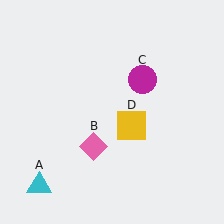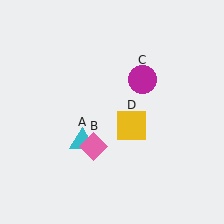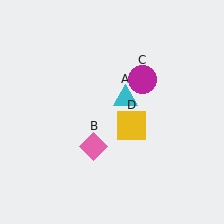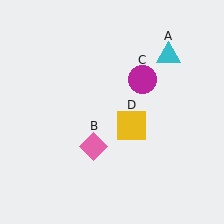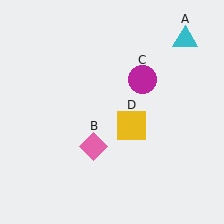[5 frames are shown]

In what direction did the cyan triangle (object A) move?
The cyan triangle (object A) moved up and to the right.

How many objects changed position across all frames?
1 object changed position: cyan triangle (object A).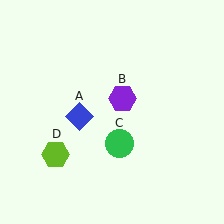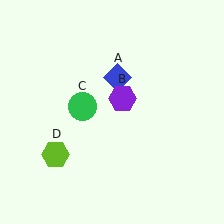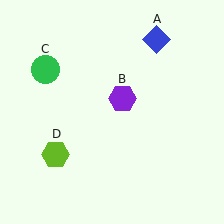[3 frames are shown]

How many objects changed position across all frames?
2 objects changed position: blue diamond (object A), green circle (object C).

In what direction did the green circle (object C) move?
The green circle (object C) moved up and to the left.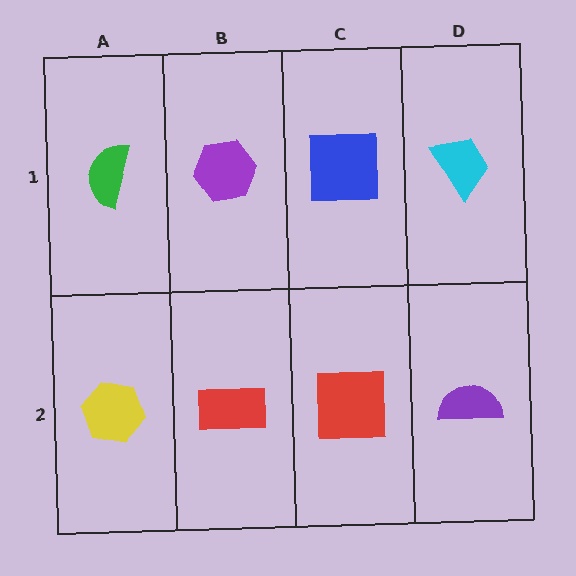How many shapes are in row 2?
4 shapes.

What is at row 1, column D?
A cyan trapezoid.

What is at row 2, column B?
A red rectangle.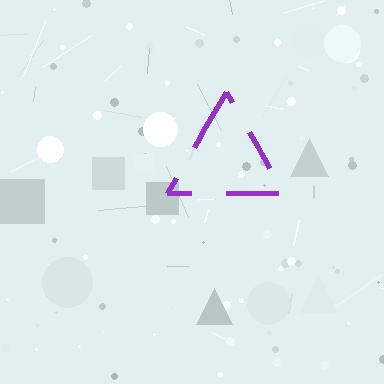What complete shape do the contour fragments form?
The contour fragments form a triangle.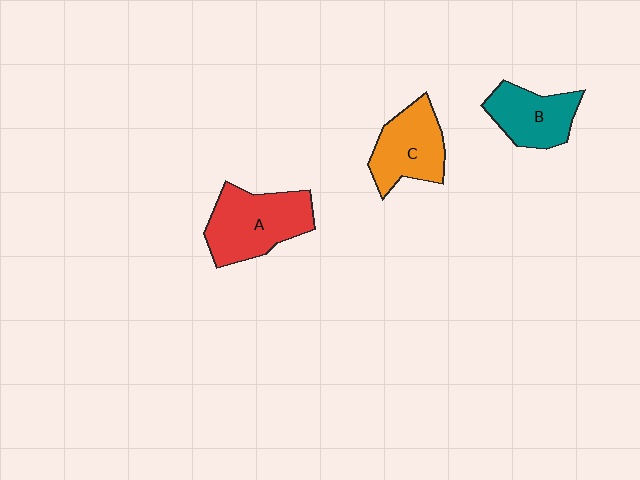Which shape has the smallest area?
Shape B (teal).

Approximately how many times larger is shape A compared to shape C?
Approximately 1.2 times.